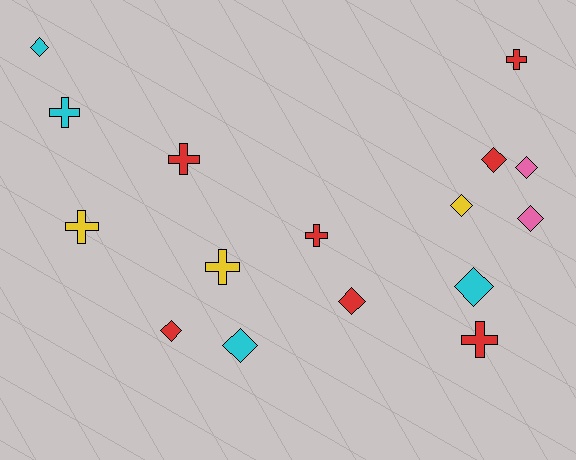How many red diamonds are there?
There are 3 red diamonds.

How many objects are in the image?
There are 16 objects.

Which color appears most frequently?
Red, with 7 objects.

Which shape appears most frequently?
Diamond, with 9 objects.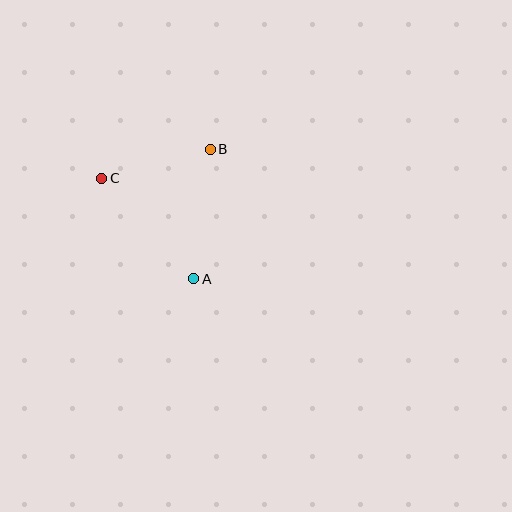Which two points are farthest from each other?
Points A and C are farthest from each other.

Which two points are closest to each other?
Points B and C are closest to each other.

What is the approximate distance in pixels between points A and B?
The distance between A and B is approximately 131 pixels.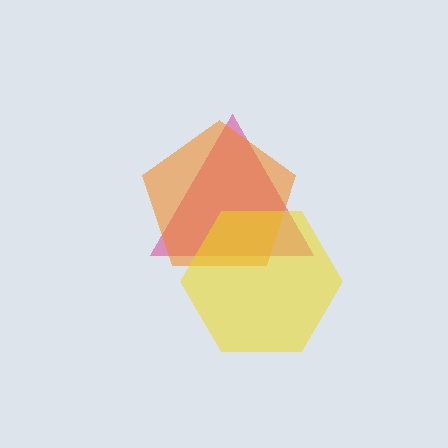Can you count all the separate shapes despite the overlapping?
Yes, there are 3 separate shapes.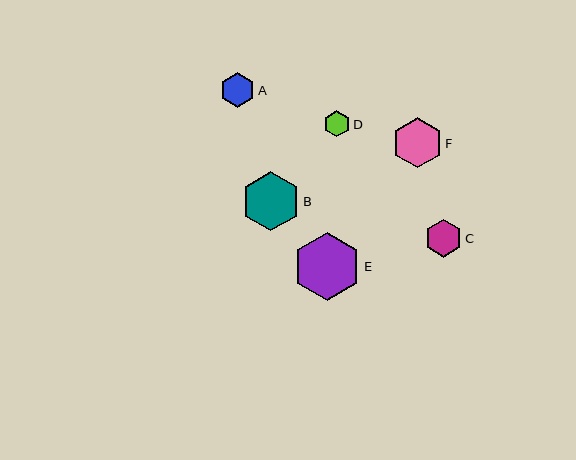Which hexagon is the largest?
Hexagon E is the largest with a size of approximately 68 pixels.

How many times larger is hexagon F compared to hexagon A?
Hexagon F is approximately 1.4 times the size of hexagon A.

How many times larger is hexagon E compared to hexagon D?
Hexagon E is approximately 2.7 times the size of hexagon D.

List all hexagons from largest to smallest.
From largest to smallest: E, B, F, C, A, D.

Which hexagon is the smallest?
Hexagon D is the smallest with a size of approximately 26 pixels.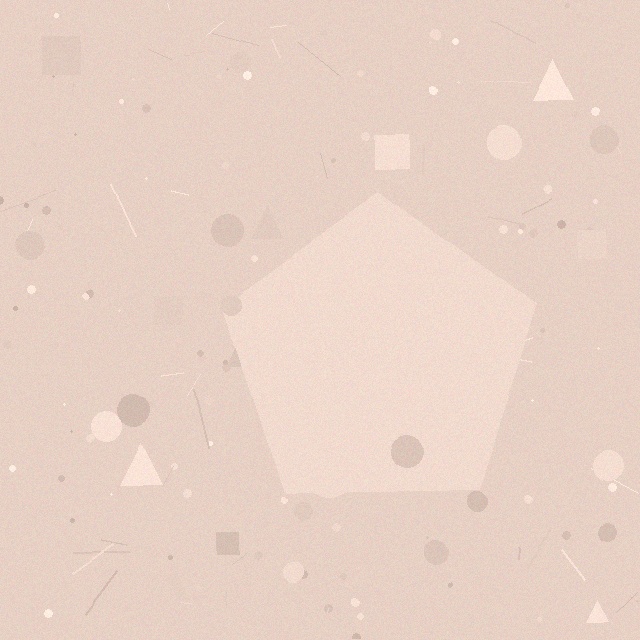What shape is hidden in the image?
A pentagon is hidden in the image.